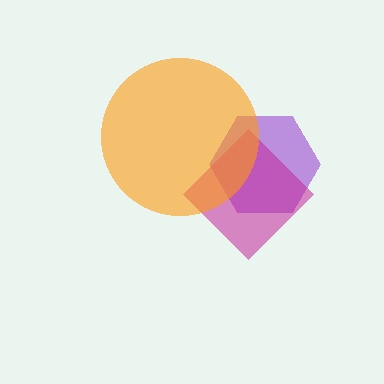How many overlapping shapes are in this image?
There are 3 overlapping shapes in the image.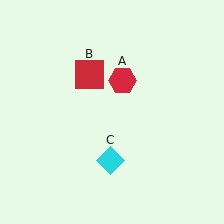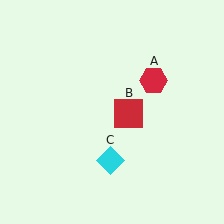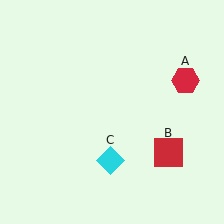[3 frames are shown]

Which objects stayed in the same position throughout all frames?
Cyan diamond (object C) remained stationary.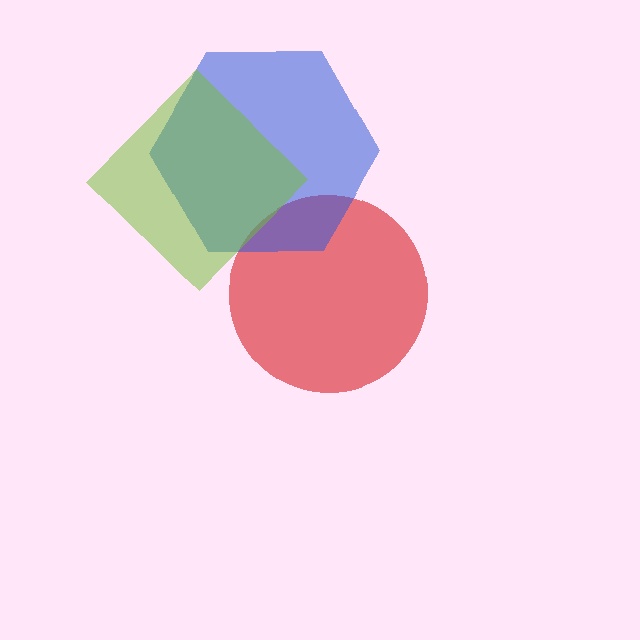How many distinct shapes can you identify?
There are 3 distinct shapes: a red circle, a blue hexagon, a lime diamond.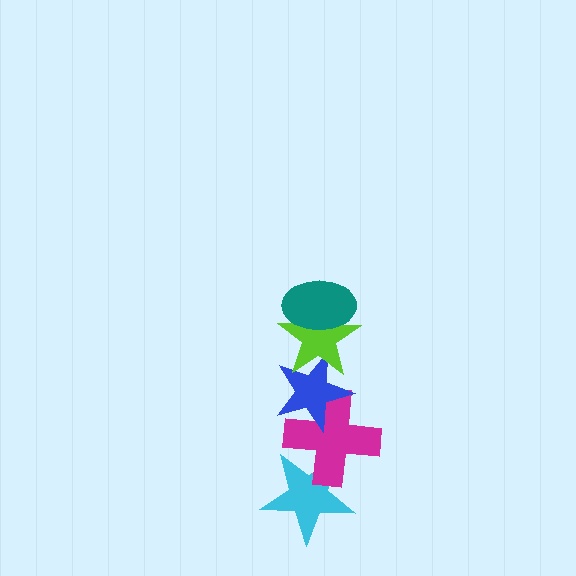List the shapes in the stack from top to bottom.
From top to bottom: the teal ellipse, the lime star, the blue star, the magenta cross, the cyan star.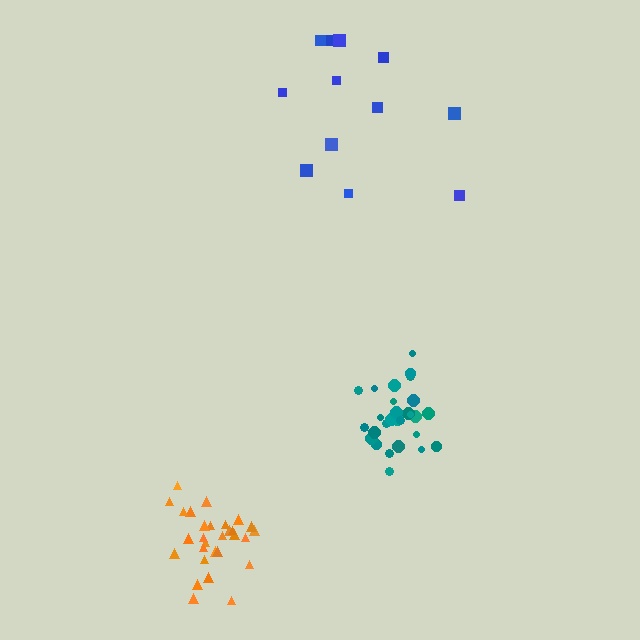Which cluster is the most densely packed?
Orange.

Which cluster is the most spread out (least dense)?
Blue.